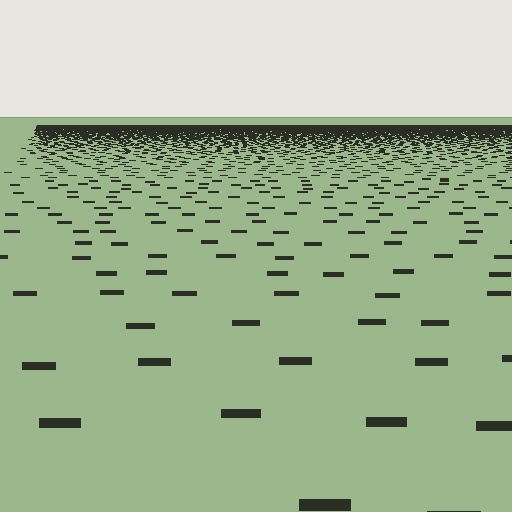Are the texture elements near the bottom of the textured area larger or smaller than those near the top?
Larger. Near the bottom, elements are closer to the viewer and appear at a bigger on-screen size.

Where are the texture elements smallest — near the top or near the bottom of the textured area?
Near the top.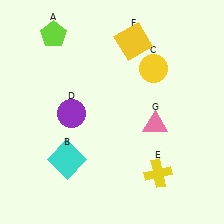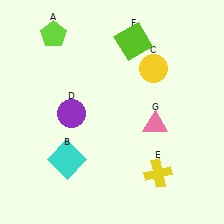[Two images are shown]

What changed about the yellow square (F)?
In Image 1, F is yellow. In Image 2, it changed to lime.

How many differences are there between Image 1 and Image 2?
There is 1 difference between the two images.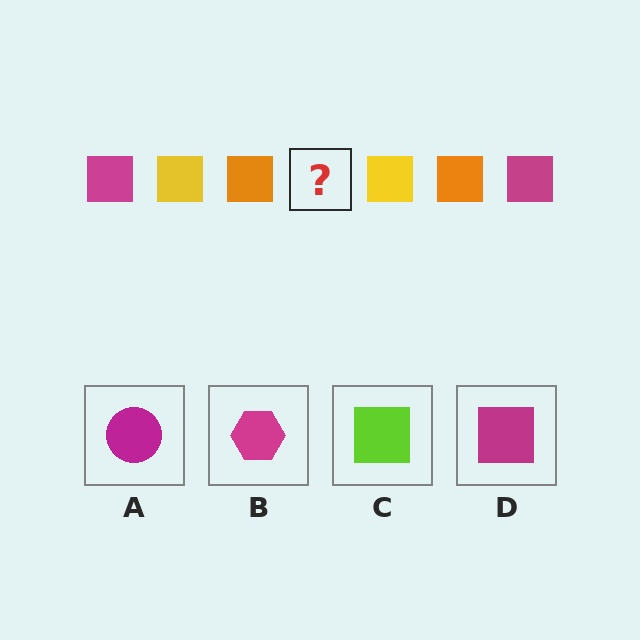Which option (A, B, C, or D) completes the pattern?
D.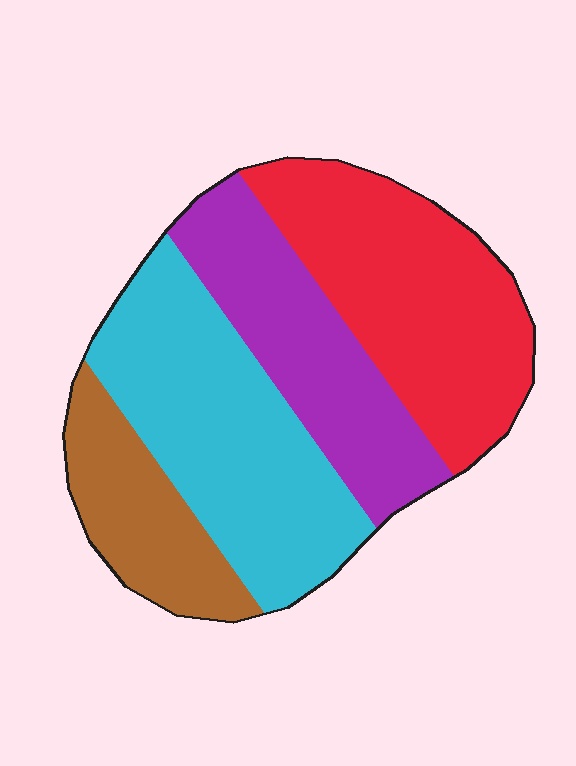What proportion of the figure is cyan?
Cyan takes up between a quarter and a half of the figure.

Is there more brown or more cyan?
Cyan.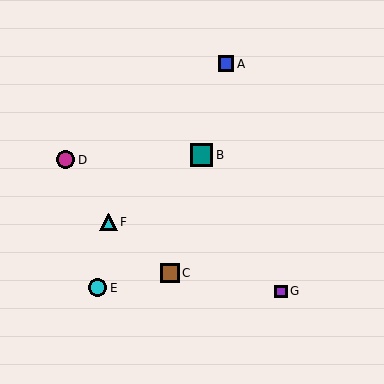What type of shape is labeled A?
Shape A is a blue square.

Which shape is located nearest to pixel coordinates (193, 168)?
The teal square (labeled B) at (201, 155) is nearest to that location.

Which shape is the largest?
The teal square (labeled B) is the largest.